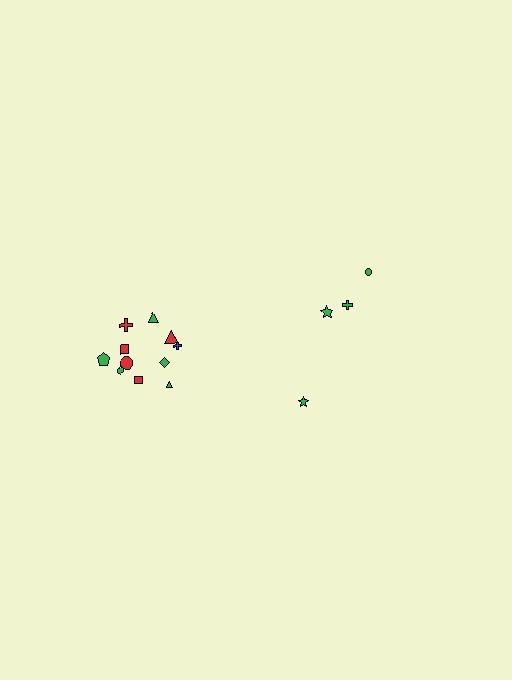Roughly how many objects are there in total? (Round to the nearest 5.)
Roughly 15 objects in total.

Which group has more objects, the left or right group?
The left group.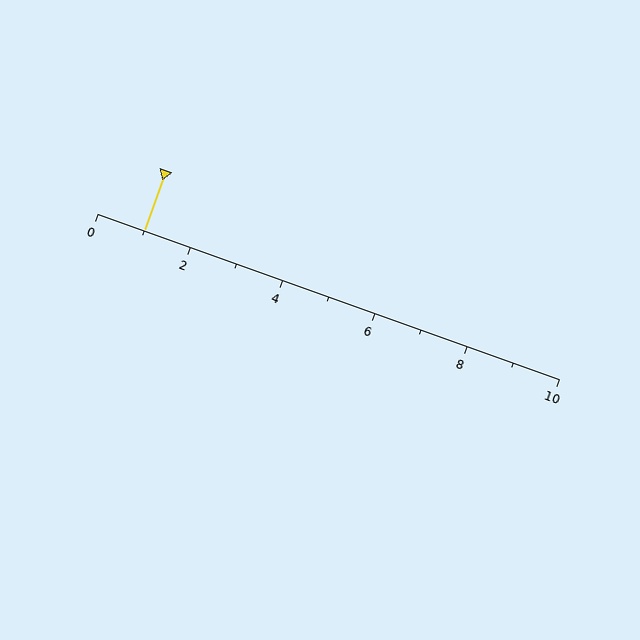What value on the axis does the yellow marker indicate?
The marker indicates approximately 1.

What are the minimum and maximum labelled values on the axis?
The axis runs from 0 to 10.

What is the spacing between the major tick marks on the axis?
The major ticks are spaced 2 apart.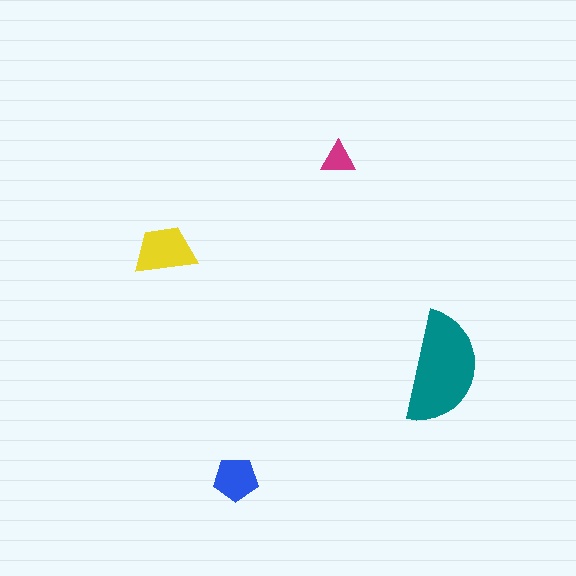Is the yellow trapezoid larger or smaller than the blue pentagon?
Larger.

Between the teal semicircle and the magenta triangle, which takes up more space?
The teal semicircle.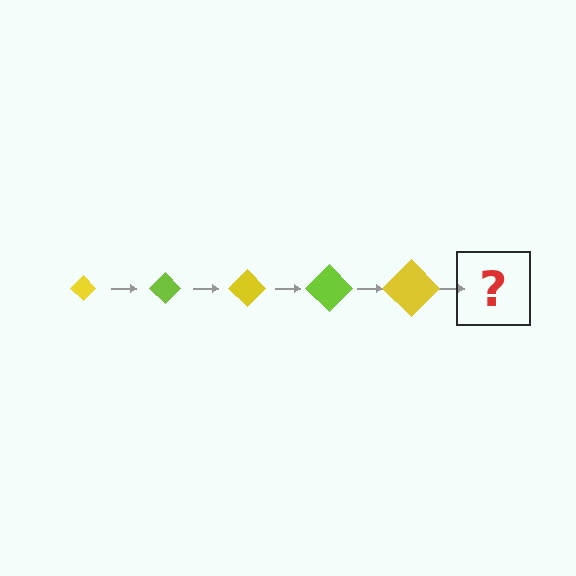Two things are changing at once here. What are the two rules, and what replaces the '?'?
The two rules are that the diamond grows larger each step and the color cycles through yellow and lime. The '?' should be a lime diamond, larger than the previous one.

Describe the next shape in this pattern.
It should be a lime diamond, larger than the previous one.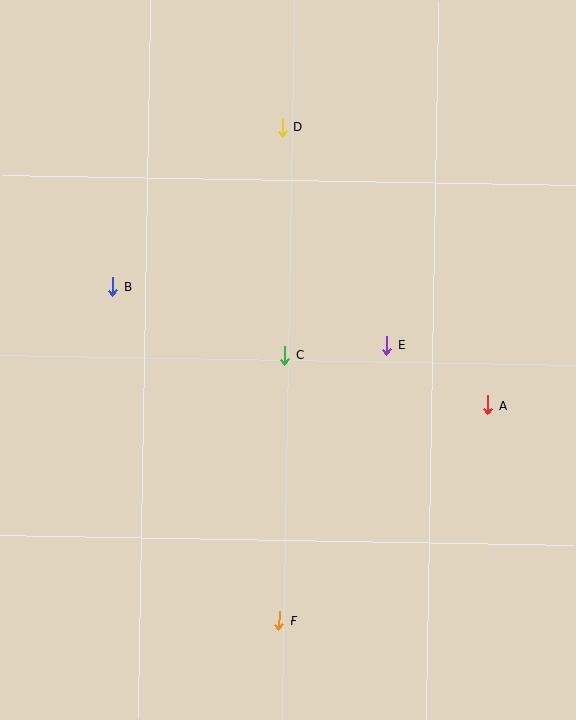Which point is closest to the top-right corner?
Point D is closest to the top-right corner.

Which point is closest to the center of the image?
Point C at (285, 355) is closest to the center.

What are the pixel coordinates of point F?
Point F is at (279, 621).